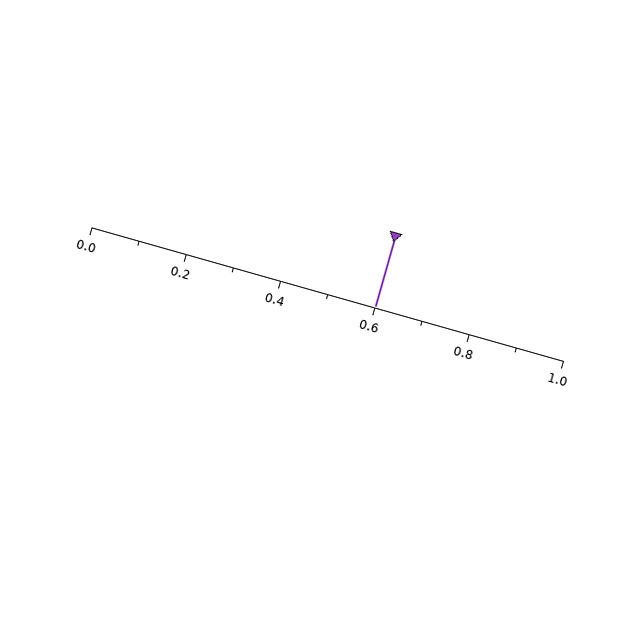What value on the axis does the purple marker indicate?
The marker indicates approximately 0.6.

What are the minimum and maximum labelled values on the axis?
The axis runs from 0.0 to 1.0.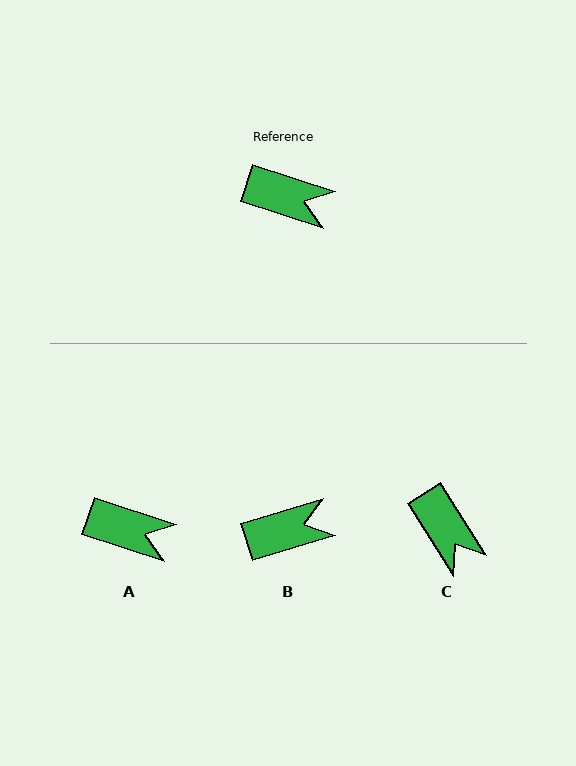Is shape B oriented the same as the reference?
No, it is off by about 35 degrees.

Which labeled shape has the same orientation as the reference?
A.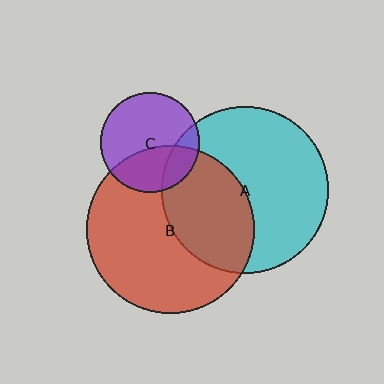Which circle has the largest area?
Circle B (red).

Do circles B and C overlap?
Yes.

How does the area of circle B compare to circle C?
Approximately 2.8 times.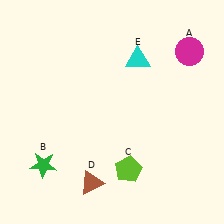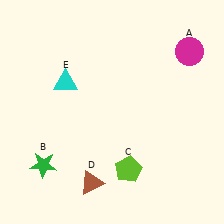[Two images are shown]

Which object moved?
The cyan triangle (E) moved left.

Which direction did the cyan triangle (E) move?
The cyan triangle (E) moved left.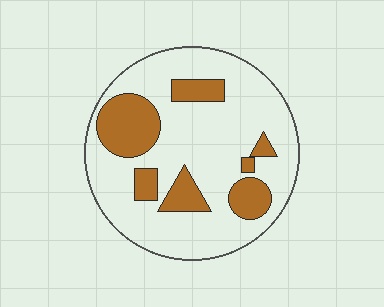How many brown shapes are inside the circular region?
7.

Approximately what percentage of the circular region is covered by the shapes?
Approximately 25%.